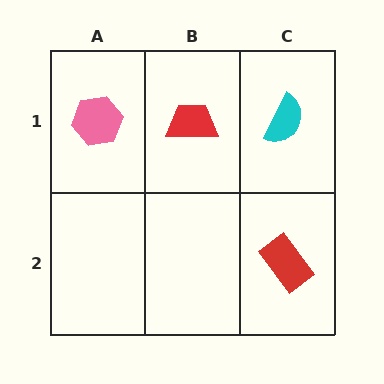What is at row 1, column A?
A pink hexagon.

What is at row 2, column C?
A red rectangle.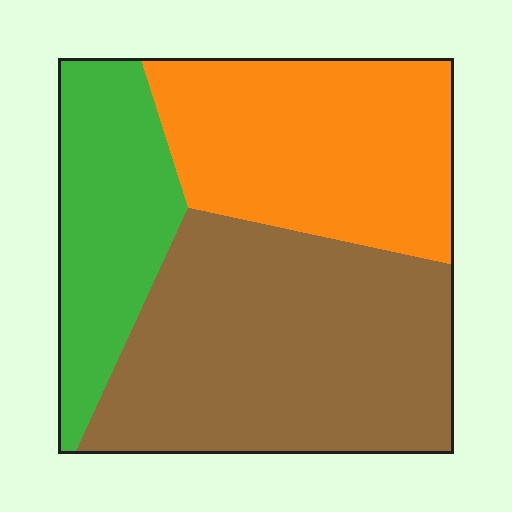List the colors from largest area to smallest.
From largest to smallest: brown, orange, green.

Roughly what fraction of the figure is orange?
Orange covers around 35% of the figure.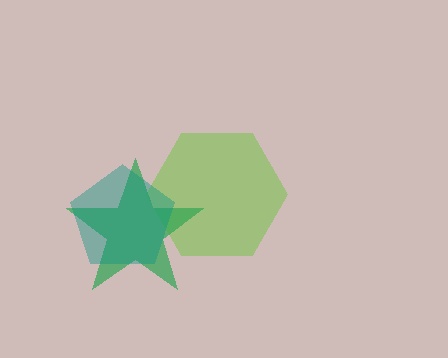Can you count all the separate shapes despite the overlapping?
Yes, there are 3 separate shapes.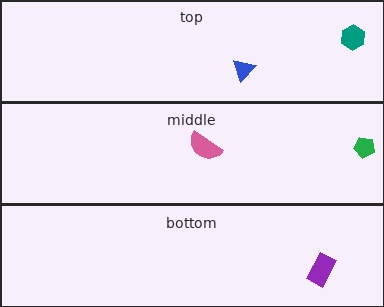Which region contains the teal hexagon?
The top region.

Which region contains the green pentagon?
The middle region.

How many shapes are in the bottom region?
1.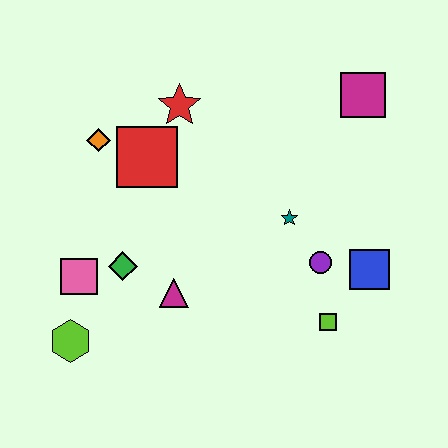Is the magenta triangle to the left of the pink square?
No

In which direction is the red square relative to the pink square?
The red square is above the pink square.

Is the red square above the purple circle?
Yes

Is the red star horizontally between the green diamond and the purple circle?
Yes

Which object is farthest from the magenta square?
The lime hexagon is farthest from the magenta square.